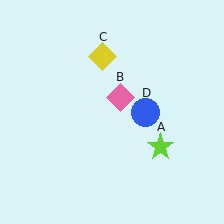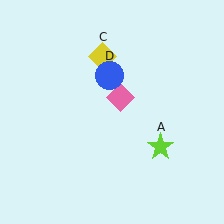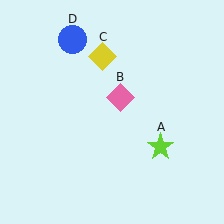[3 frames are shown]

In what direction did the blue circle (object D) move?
The blue circle (object D) moved up and to the left.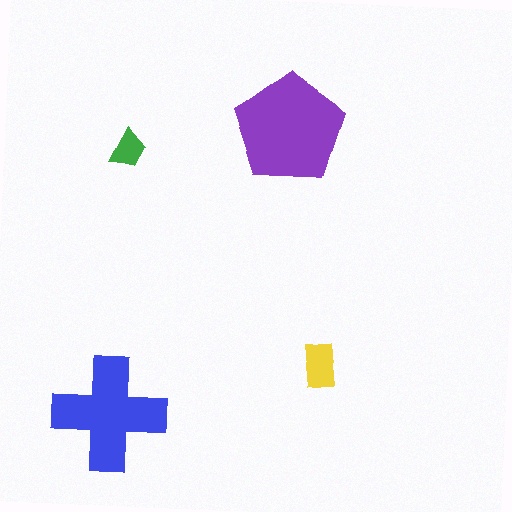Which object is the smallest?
The green trapezoid.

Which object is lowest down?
The blue cross is bottommost.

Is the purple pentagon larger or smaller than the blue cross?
Larger.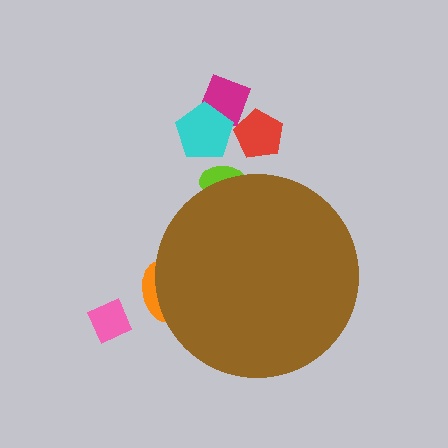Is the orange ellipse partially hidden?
Yes, the orange ellipse is partially hidden behind the brown circle.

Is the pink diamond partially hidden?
No, the pink diamond is fully visible.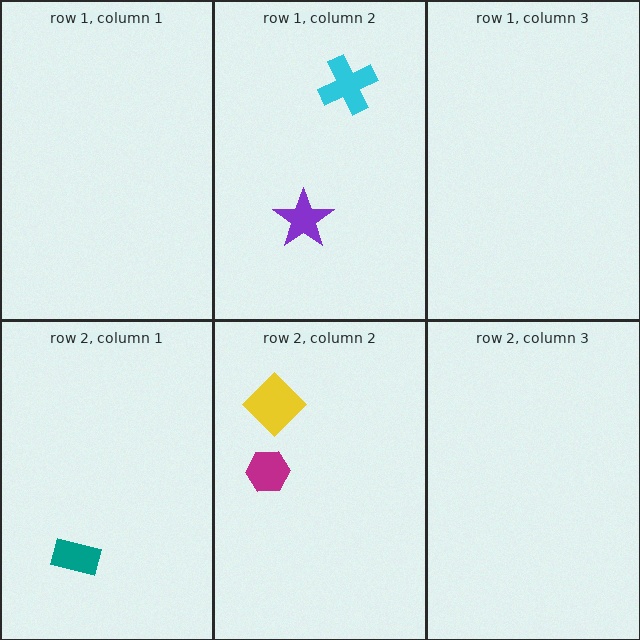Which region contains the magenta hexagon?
The row 2, column 2 region.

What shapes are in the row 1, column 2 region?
The cyan cross, the purple star.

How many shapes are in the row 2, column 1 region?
1.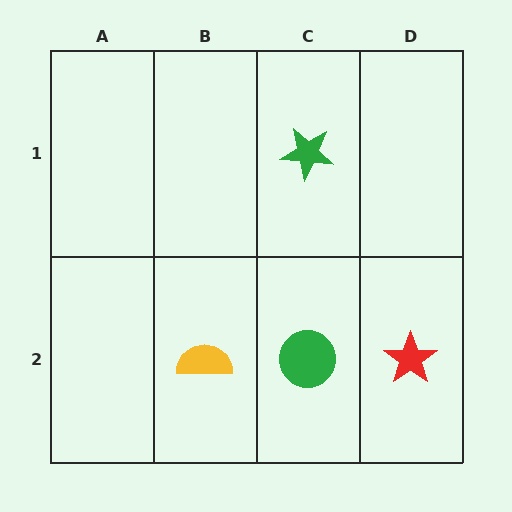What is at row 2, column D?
A red star.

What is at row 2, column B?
A yellow semicircle.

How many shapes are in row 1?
1 shape.